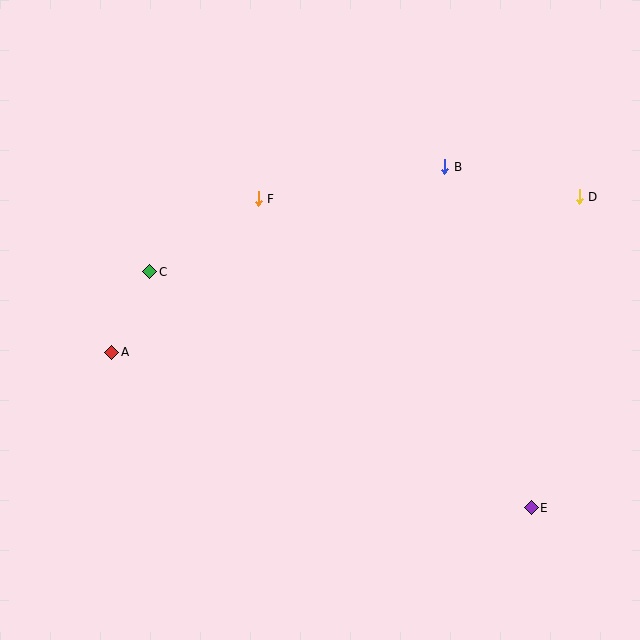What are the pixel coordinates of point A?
Point A is at (112, 352).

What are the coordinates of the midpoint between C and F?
The midpoint between C and F is at (204, 235).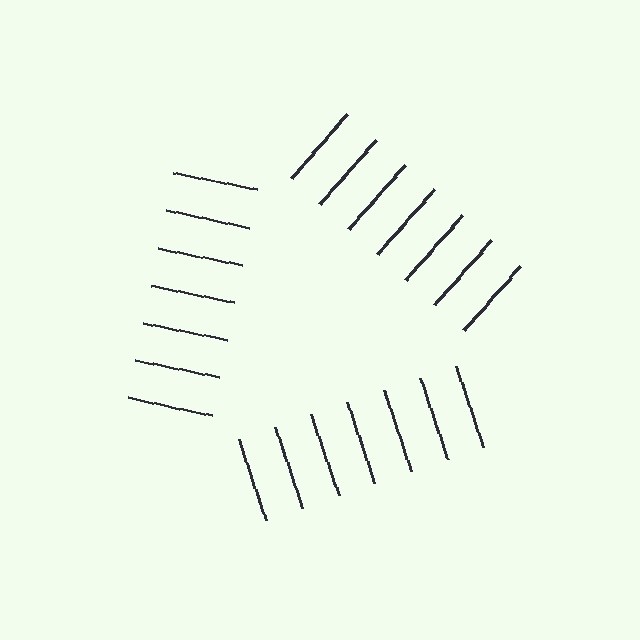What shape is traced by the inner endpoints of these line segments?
An illusory triangle — the line segments terminate on its edges but no continuous stroke is drawn.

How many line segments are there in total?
21 — 7 along each of the 3 edges.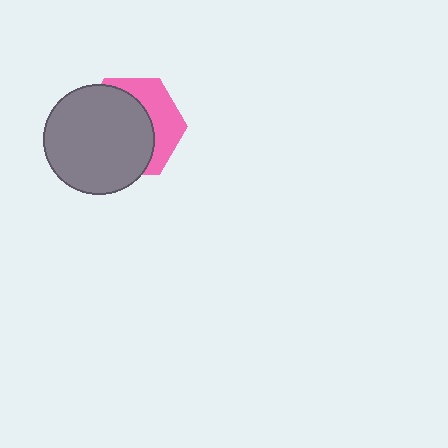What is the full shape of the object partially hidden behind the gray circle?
The partially hidden object is a pink hexagon.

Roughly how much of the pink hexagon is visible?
A small part of it is visible (roughly 36%).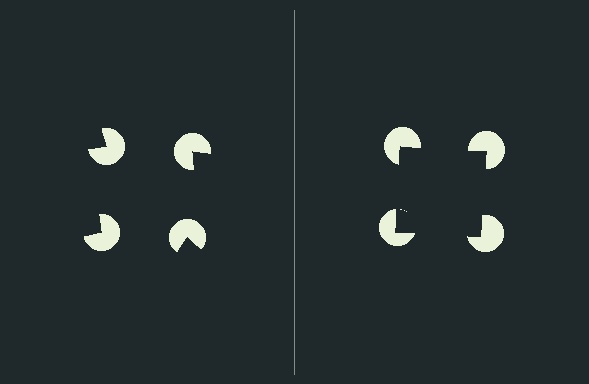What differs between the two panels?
The pac-man discs are positioned identically on both sides; only the wedge orientations differ. On the right they align to a square; on the left they are misaligned.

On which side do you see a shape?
An illusory square appears on the right side. On the left side the wedge cuts are rotated, so no coherent shape forms.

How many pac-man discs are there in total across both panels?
8 — 4 on each side.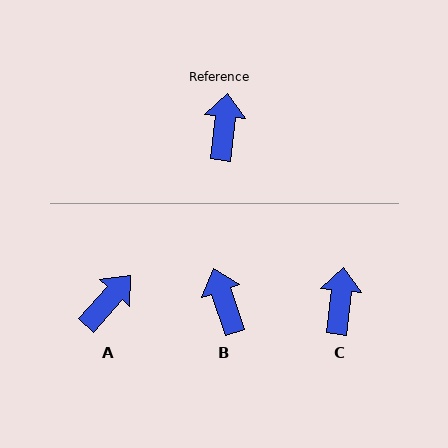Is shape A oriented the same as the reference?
No, it is off by about 36 degrees.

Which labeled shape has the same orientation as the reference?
C.